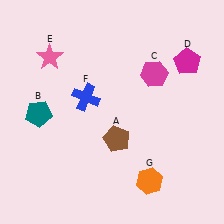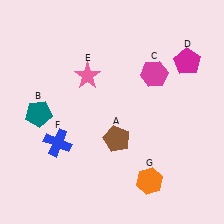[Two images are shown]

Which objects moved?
The objects that moved are: the pink star (E), the blue cross (F).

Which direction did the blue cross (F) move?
The blue cross (F) moved down.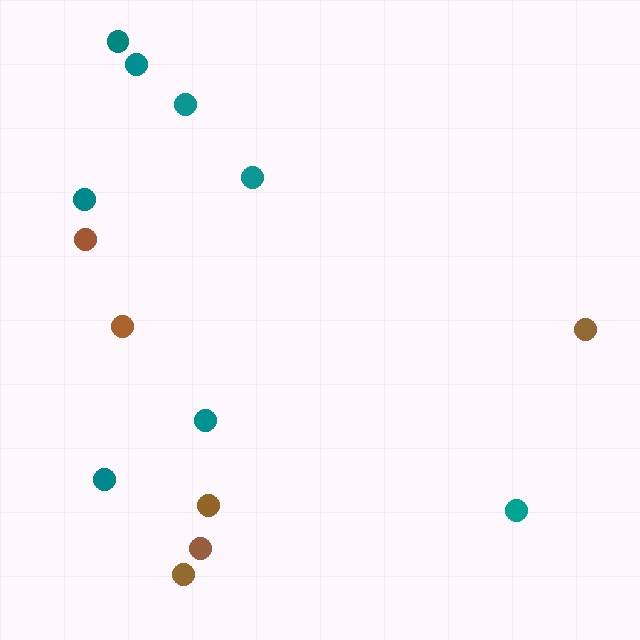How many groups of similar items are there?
There are 2 groups: one group of teal circles (8) and one group of brown circles (6).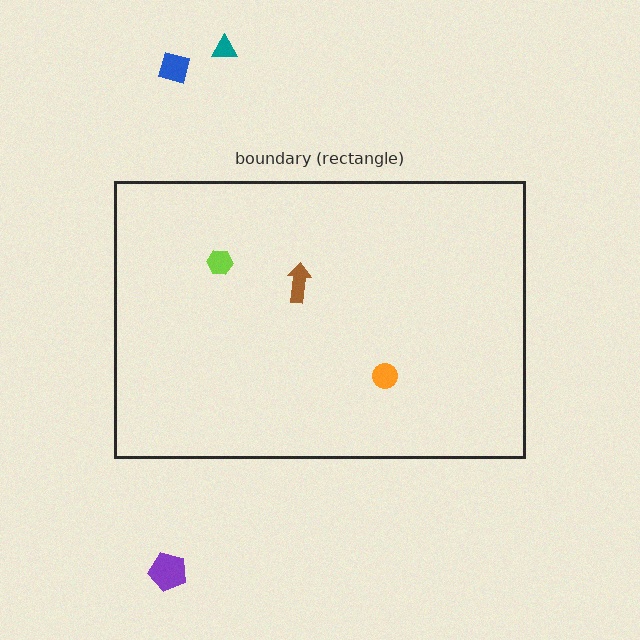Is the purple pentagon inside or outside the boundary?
Outside.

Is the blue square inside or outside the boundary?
Outside.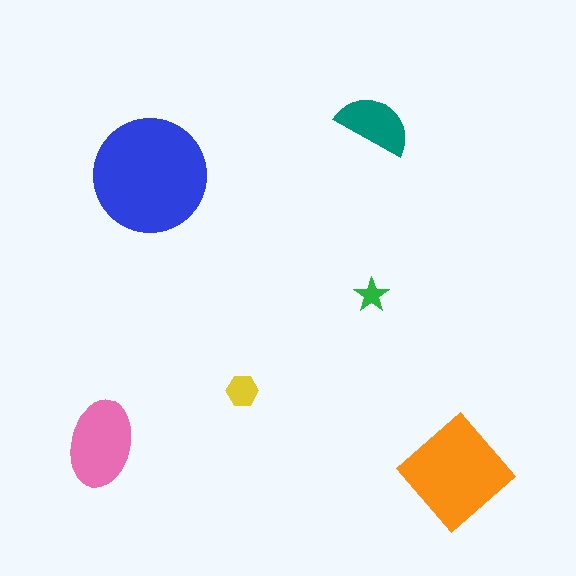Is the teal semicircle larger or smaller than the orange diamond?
Smaller.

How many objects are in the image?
There are 6 objects in the image.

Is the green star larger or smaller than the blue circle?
Smaller.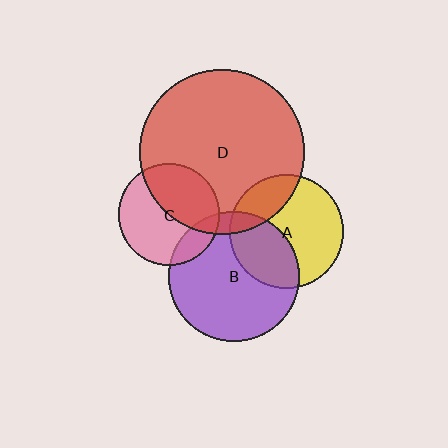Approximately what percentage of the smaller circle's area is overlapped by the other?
Approximately 45%.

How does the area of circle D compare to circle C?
Approximately 2.6 times.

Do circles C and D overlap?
Yes.